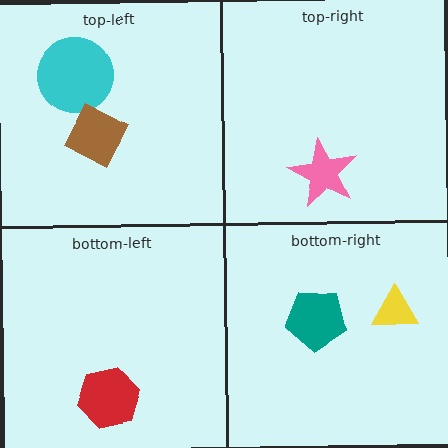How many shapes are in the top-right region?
1.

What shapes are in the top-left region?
The cyan circle, the brown diamond.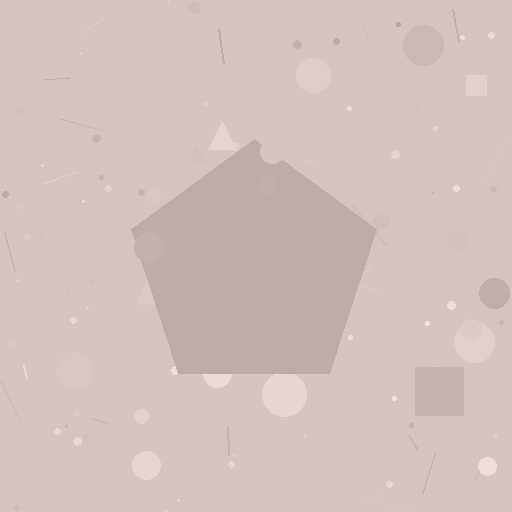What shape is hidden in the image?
A pentagon is hidden in the image.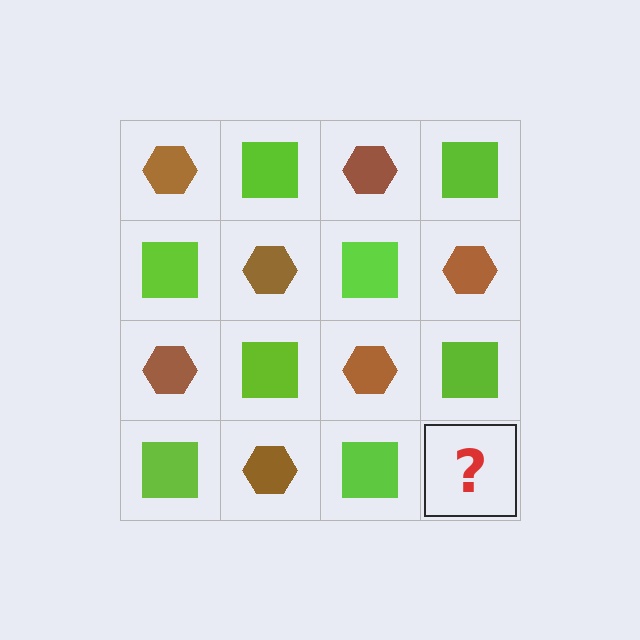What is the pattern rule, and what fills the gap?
The rule is that it alternates brown hexagon and lime square in a checkerboard pattern. The gap should be filled with a brown hexagon.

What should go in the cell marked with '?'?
The missing cell should contain a brown hexagon.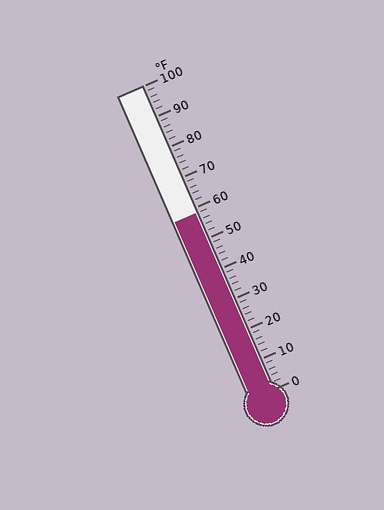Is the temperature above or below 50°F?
The temperature is above 50°F.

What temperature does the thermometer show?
The thermometer shows approximately 58°F.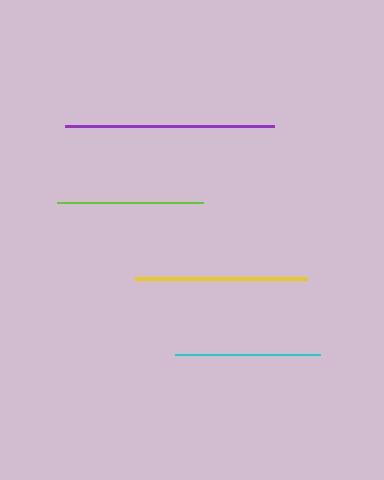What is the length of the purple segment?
The purple segment is approximately 210 pixels long.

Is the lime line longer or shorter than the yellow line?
The yellow line is longer than the lime line.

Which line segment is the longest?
The purple line is the longest at approximately 210 pixels.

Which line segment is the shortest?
The cyan line is the shortest at approximately 145 pixels.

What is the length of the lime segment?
The lime segment is approximately 146 pixels long.